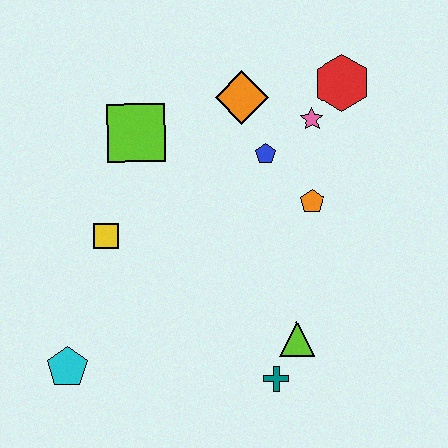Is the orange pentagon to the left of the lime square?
No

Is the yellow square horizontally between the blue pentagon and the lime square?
No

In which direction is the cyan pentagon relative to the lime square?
The cyan pentagon is below the lime square.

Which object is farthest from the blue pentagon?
The cyan pentagon is farthest from the blue pentagon.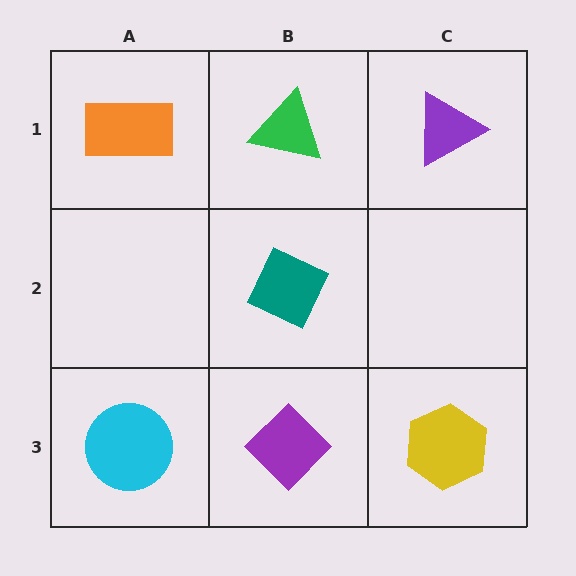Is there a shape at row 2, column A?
No, that cell is empty.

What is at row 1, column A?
An orange rectangle.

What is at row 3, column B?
A purple diamond.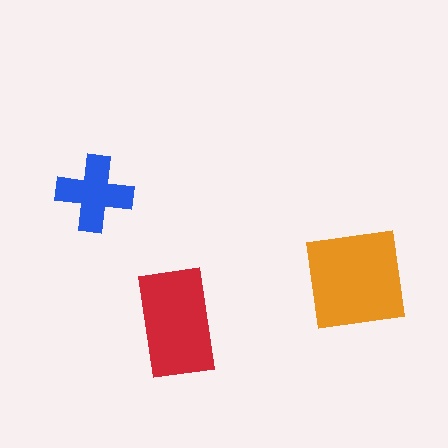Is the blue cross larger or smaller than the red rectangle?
Smaller.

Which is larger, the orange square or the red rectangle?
The orange square.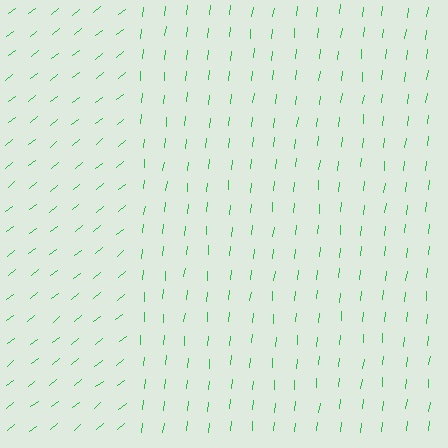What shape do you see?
I see a rectangle.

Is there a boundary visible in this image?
Yes, there is a texture boundary formed by a change in line orientation.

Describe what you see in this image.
The image is filled with small green line segments. A rectangle region in the image has lines oriented differently from the surrounding lines, creating a visible texture boundary.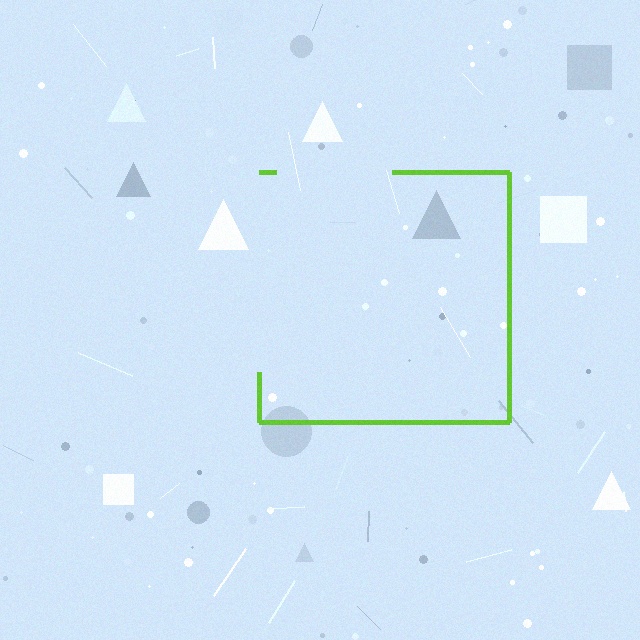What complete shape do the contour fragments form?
The contour fragments form a square.